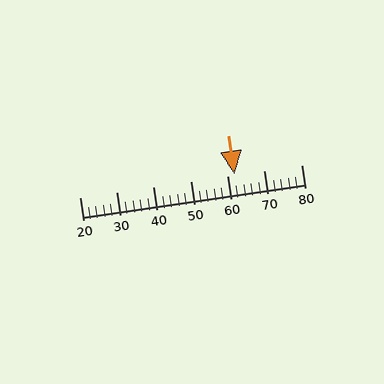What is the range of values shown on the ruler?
The ruler shows values from 20 to 80.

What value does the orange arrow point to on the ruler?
The orange arrow points to approximately 62.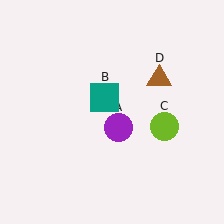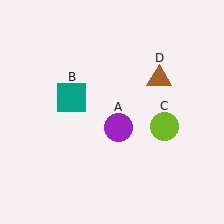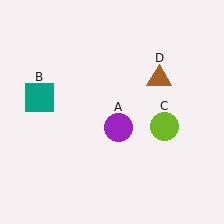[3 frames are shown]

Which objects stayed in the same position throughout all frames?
Purple circle (object A) and lime circle (object C) and brown triangle (object D) remained stationary.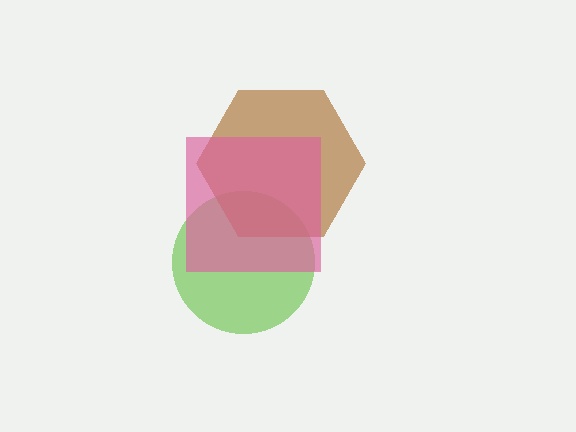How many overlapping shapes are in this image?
There are 3 overlapping shapes in the image.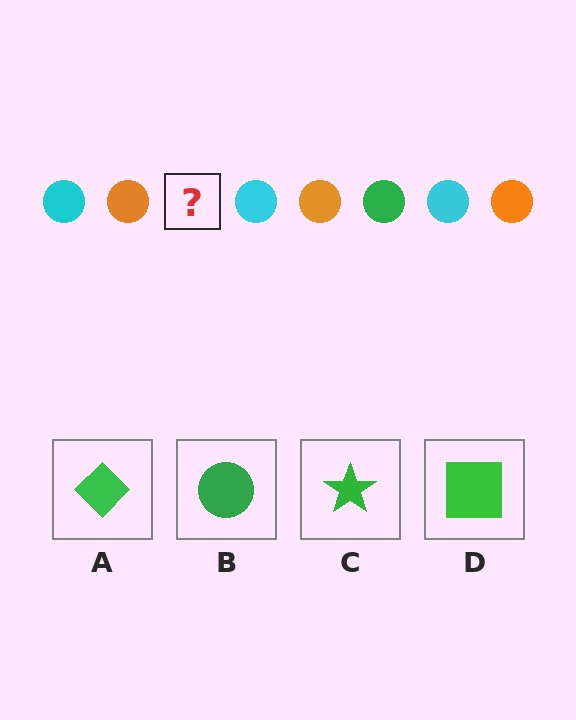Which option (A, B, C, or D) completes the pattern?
B.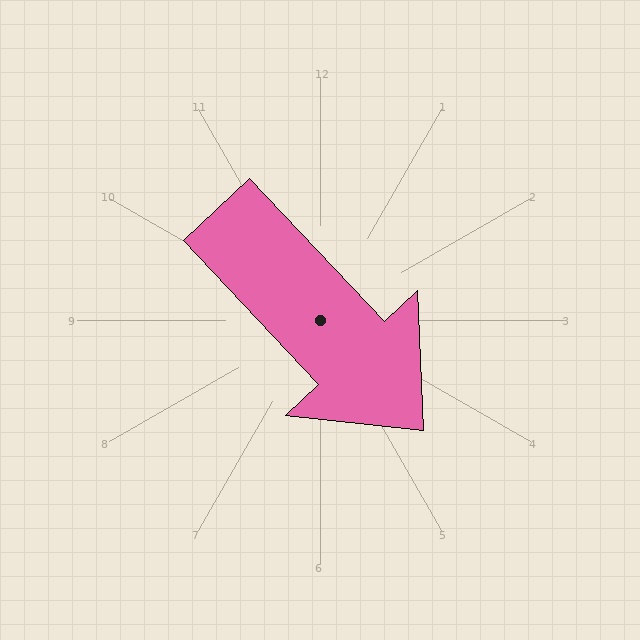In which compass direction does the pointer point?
Southeast.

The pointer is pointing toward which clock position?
Roughly 5 o'clock.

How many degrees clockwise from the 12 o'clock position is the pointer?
Approximately 137 degrees.